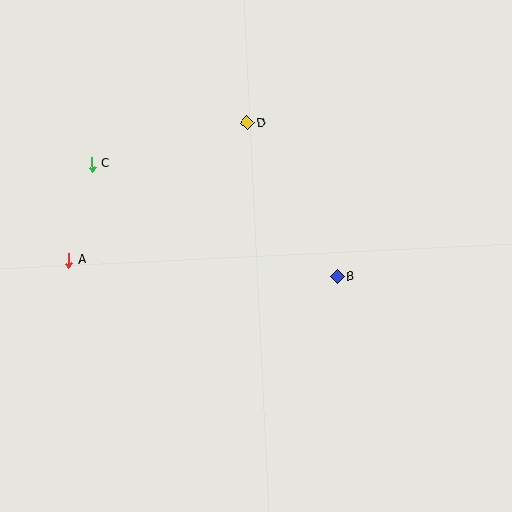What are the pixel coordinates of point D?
Point D is at (247, 123).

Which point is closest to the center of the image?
Point B at (337, 277) is closest to the center.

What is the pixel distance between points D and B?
The distance between D and B is 178 pixels.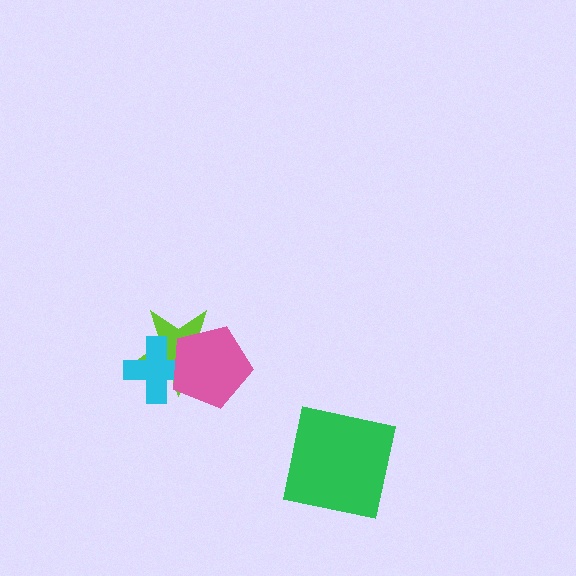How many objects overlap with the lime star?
2 objects overlap with the lime star.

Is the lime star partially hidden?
Yes, it is partially covered by another shape.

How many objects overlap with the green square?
0 objects overlap with the green square.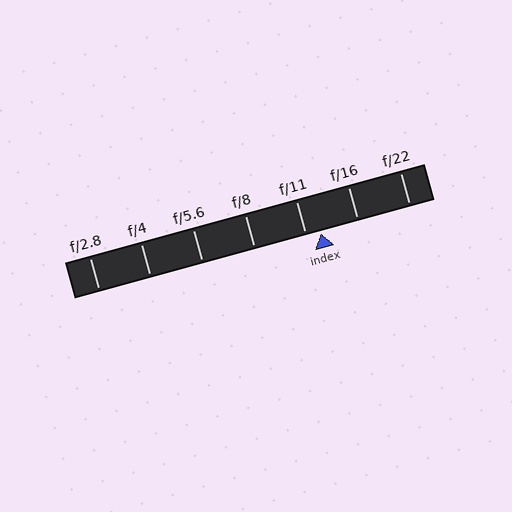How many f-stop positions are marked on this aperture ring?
There are 7 f-stop positions marked.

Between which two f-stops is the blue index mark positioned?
The index mark is between f/11 and f/16.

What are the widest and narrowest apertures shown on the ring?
The widest aperture shown is f/2.8 and the narrowest is f/22.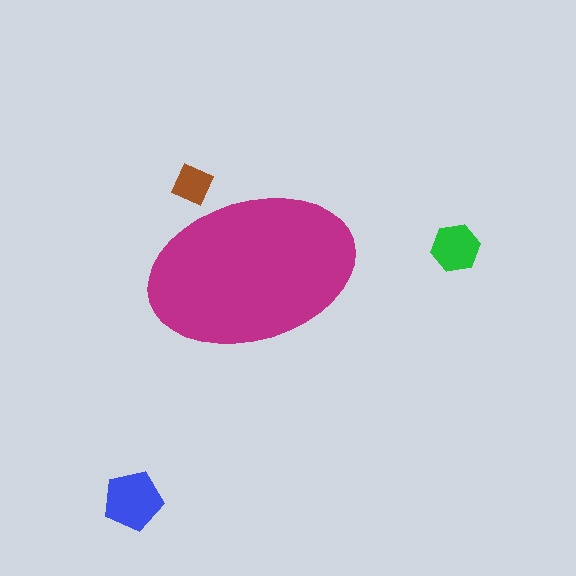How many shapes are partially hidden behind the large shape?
1 shape is partially hidden.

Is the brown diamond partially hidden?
Yes, the brown diamond is partially hidden behind the magenta ellipse.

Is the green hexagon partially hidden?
No, the green hexagon is fully visible.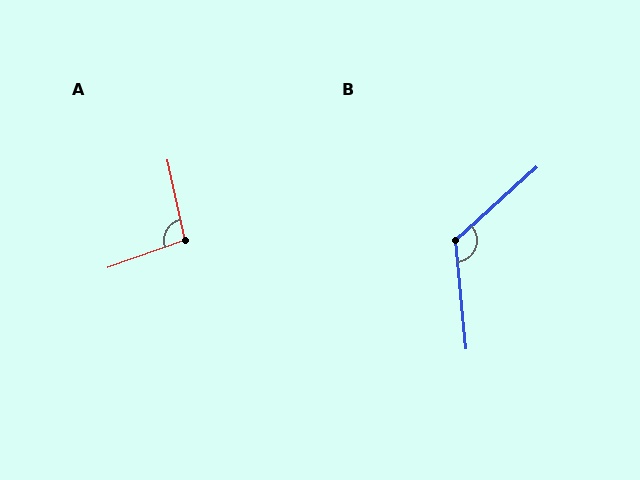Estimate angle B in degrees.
Approximately 126 degrees.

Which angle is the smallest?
A, at approximately 98 degrees.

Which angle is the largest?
B, at approximately 126 degrees.